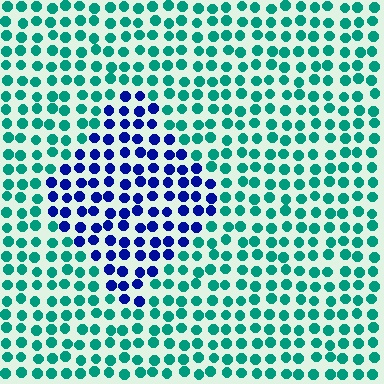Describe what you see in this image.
The image is filled with small teal elements in a uniform arrangement. A diamond-shaped region is visible where the elements are tinted to a slightly different hue, forming a subtle color boundary.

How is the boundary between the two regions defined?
The boundary is defined purely by a slight shift in hue (about 67 degrees). Spacing, size, and orientation are identical on both sides.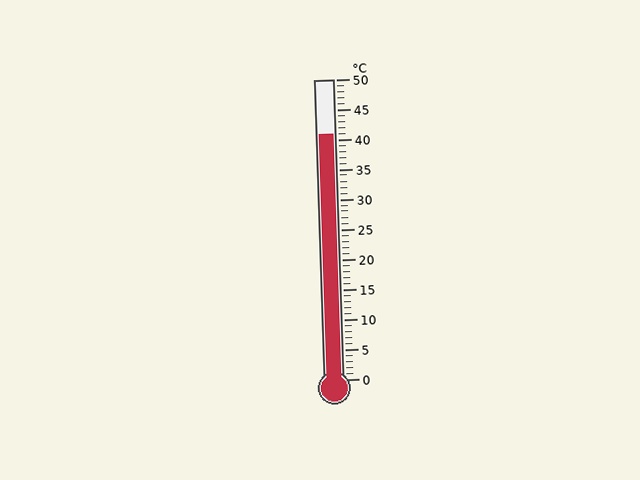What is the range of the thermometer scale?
The thermometer scale ranges from 0°C to 50°C.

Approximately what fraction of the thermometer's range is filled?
The thermometer is filled to approximately 80% of its range.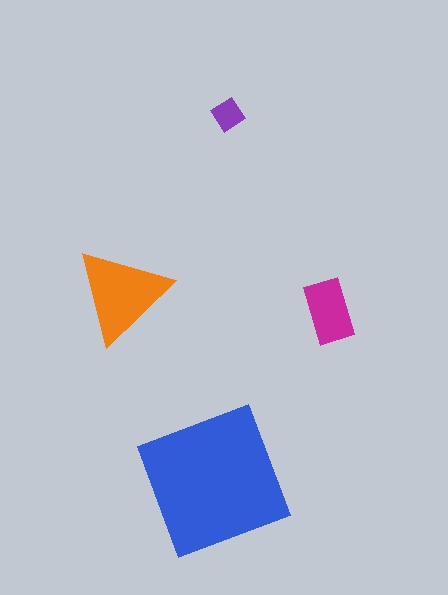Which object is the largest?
The blue square.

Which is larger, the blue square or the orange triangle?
The blue square.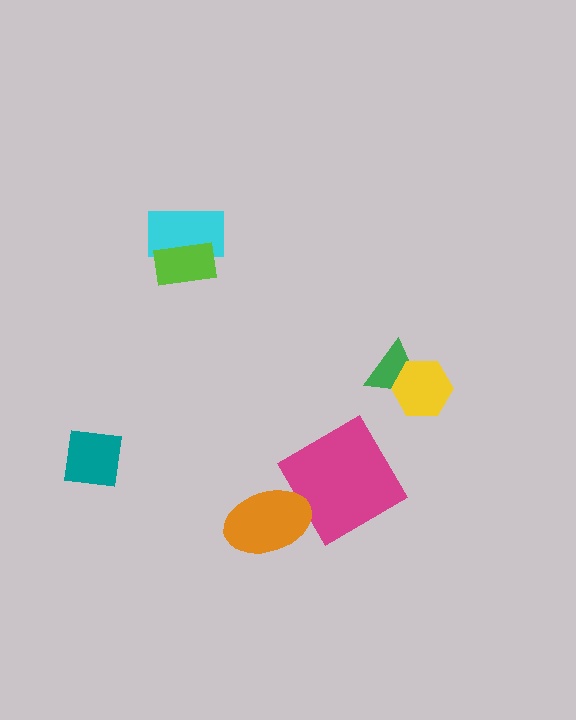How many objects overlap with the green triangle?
1 object overlaps with the green triangle.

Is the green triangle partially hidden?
Yes, it is partially covered by another shape.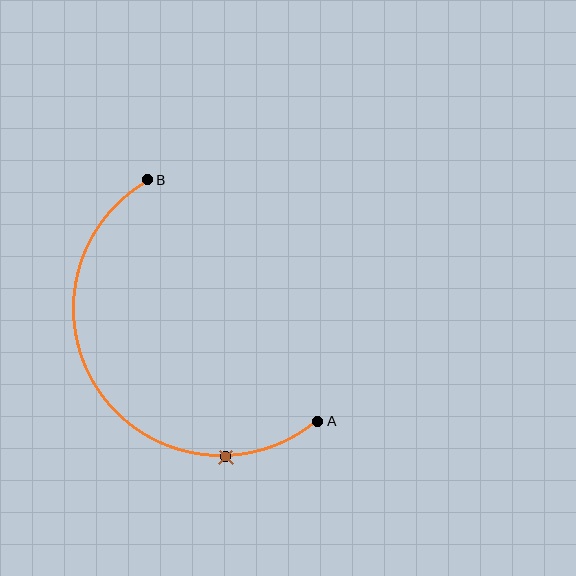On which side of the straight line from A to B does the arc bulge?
The arc bulges below and to the left of the straight line connecting A and B.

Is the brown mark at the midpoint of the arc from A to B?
No. The brown mark lies on the arc but is closer to endpoint A. The arc midpoint would be at the point on the curve equidistant along the arc from both A and B.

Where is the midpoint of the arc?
The arc midpoint is the point on the curve farthest from the straight line joining A and B. It sits below and to the left of that line.